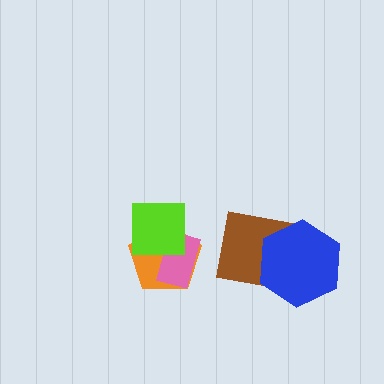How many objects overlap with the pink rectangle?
2 objects overlap with the pink rectangle.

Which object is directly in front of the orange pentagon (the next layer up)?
The pink rectangle is directly in front of the orange pentagon.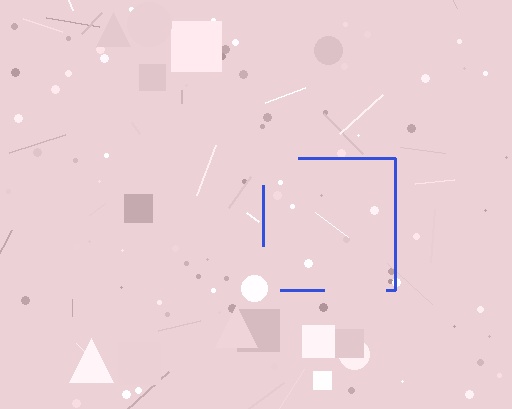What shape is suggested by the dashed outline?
The dashed outline suggests a square.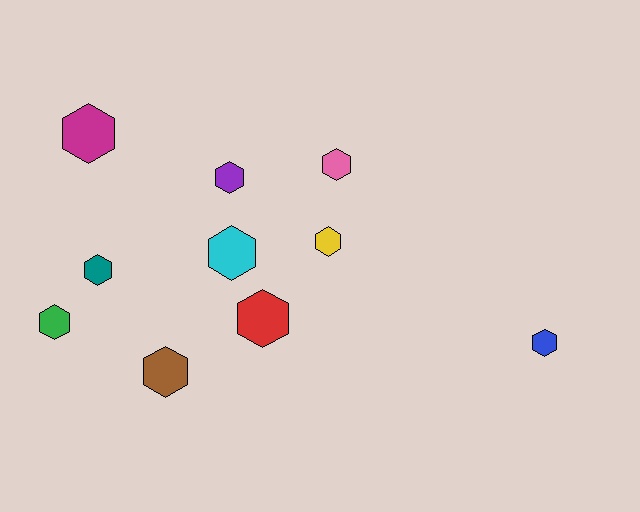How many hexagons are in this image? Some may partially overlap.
There are 10 hexagons.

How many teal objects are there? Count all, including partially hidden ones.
There is 1 teal object.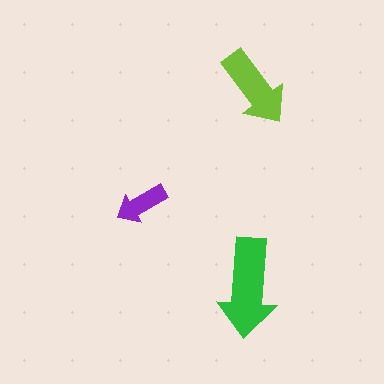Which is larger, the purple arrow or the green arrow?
The green one.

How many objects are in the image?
There are 3 objects in the image.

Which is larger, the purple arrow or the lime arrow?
The lime one.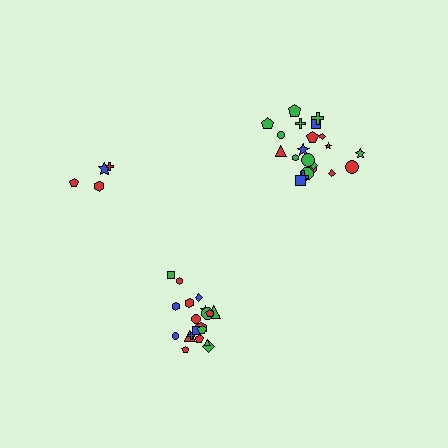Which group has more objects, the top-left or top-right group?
The top-right group.